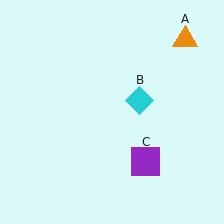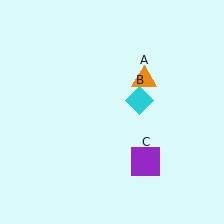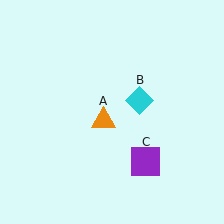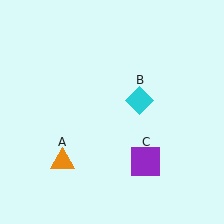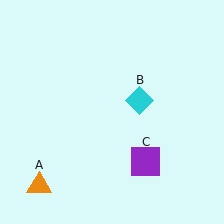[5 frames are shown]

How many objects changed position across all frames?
1 object changed position: orange triangle (object A).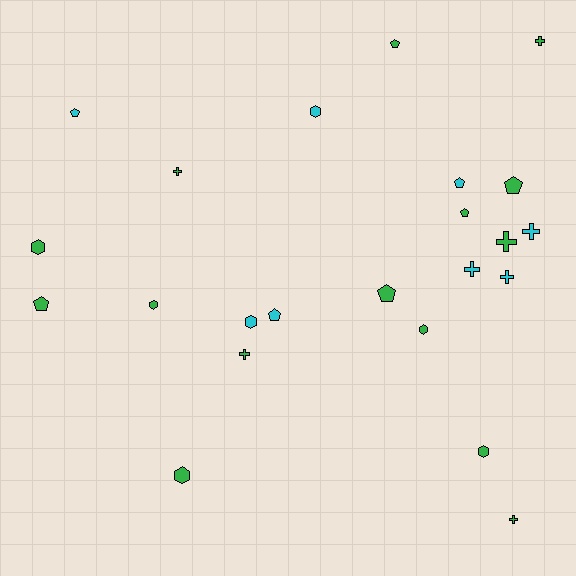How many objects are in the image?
There are 23 objects.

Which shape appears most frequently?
Cross, with 8 objects.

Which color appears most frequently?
Green, with 15 objects.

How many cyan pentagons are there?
There are 3 cyan pentagons.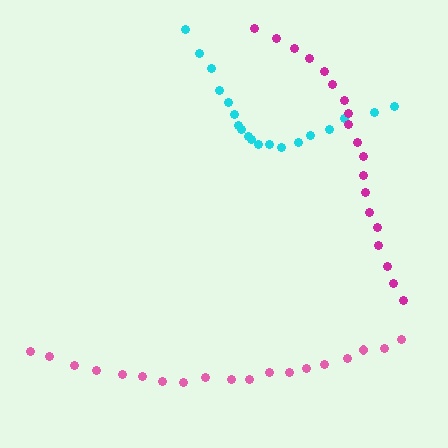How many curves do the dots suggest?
There are 3 distinct paths.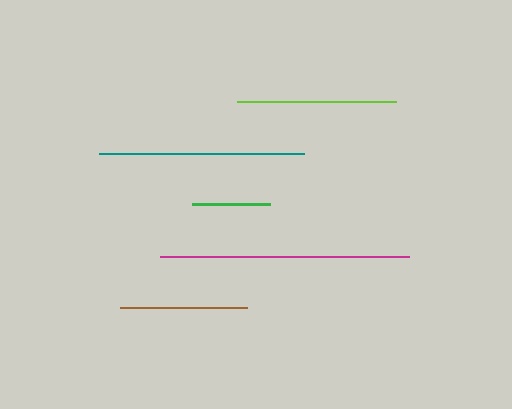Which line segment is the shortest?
The green line is the shortest at approximately 78 pixels.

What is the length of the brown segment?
The brown segment is approximately 127 pixels long.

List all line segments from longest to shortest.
From longest to shortest: magenta, teal, lime, brown, green.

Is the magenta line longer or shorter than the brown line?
The magenta line is longer than the brown line.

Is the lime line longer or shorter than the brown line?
The lime line is longer than the brown line.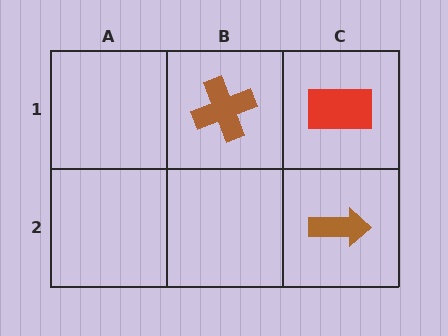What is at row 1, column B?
A brown cross.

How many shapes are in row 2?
1 shape.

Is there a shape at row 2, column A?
No, that cell is empty.